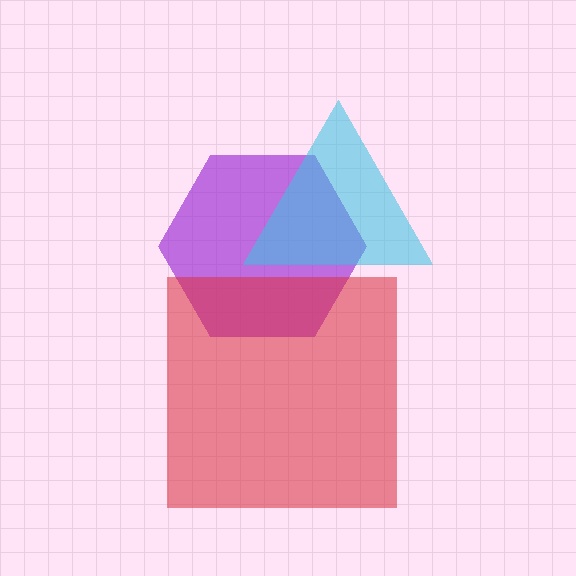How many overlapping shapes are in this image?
There are 3 overlapping shapes in the image.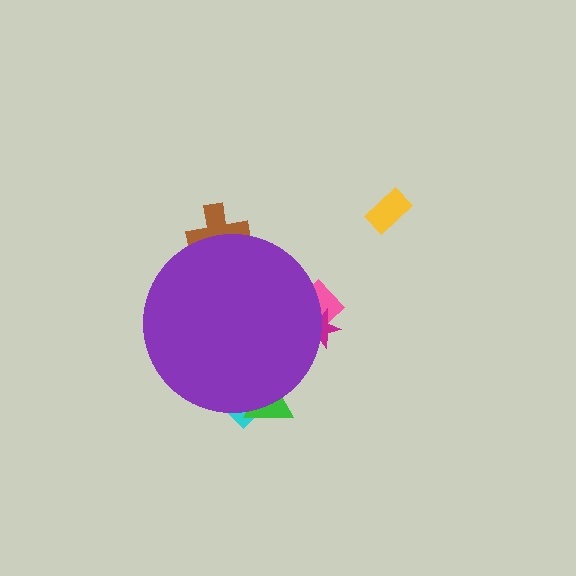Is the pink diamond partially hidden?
Yes, the pink diamond is partially hidden behind the purple circle.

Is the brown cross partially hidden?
Yes, the brown cross is partially hidden behind the purple circle.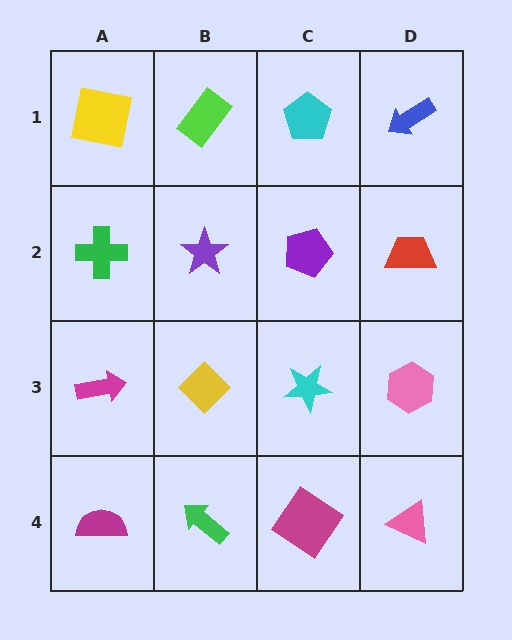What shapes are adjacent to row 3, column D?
A red trapezoid (row 2, column D), a pink triangle (row 4, column D), a cyan star (row 3, column C).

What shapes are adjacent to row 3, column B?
A purple star (row 2, column B), a green arrow (row 4, column B), a magenta arrow (row 3, column A), a cyan star (row 3, column C).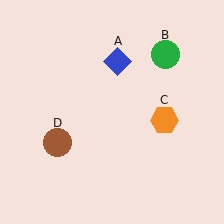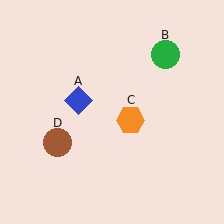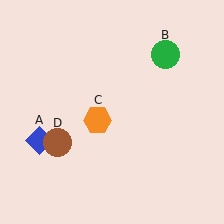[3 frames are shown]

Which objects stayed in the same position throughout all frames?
Green circle (object B) and brown circle (object D) remained stationary.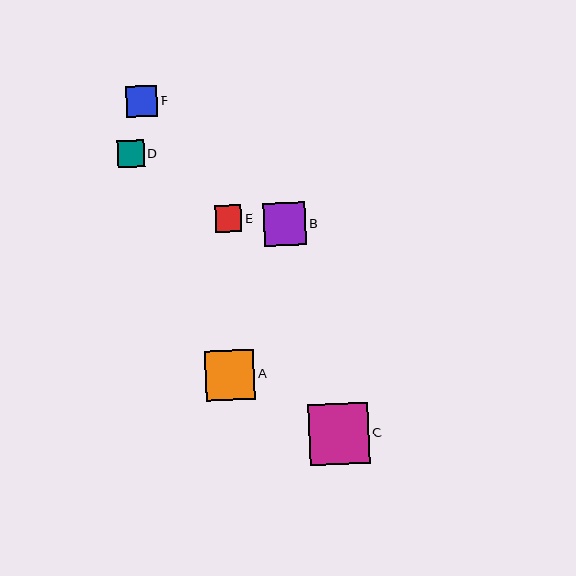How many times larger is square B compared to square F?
Square B is approximately 1.4 times the size of square F.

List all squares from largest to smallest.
From largest to smallest: C, A, B, F, D, E.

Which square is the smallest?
Square E is the smallest with a size of approximately 26 pixels.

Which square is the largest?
Square C is the largest with a size of approximately 60 pixels.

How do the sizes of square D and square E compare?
Square D and square E are approximately the same size.